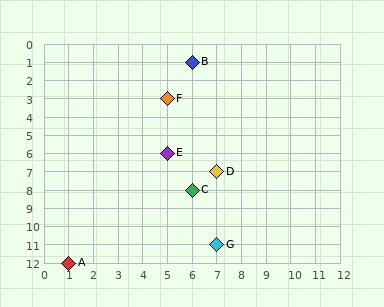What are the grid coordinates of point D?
Point D is at grid coordinates (7, 7).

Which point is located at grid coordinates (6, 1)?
Point B is at (6, 1).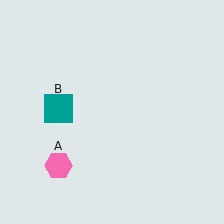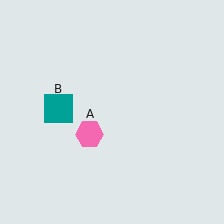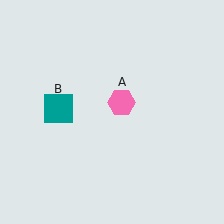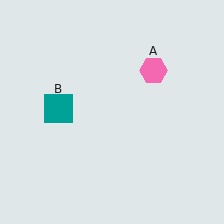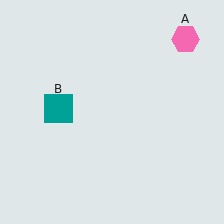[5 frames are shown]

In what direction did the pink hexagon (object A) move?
The pink hexagon (object A) moved up and to the right.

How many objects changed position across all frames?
1 object changed position: pink hexagon (object A).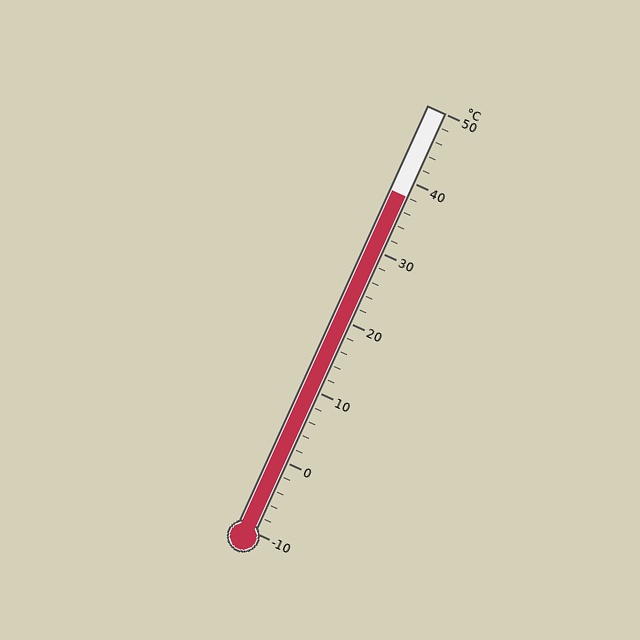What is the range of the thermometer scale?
The thermometer scale ranges from -10°C to 50°C.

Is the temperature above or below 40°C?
The temperature is below 40°C.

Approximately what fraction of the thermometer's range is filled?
The thermometer is filled to approximately 80% of its range.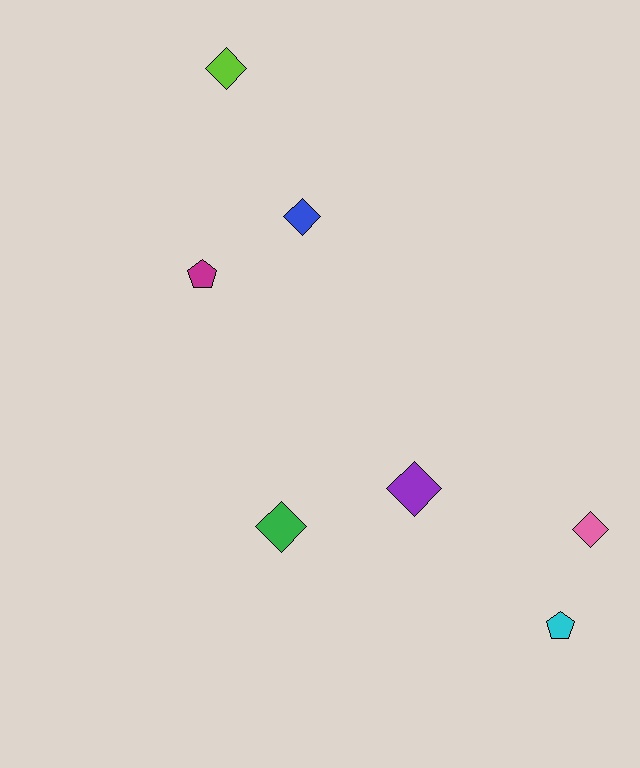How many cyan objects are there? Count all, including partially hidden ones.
There is 1 cyan object.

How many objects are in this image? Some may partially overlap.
There are 7 objects.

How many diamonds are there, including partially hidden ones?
There are 5 diamonds.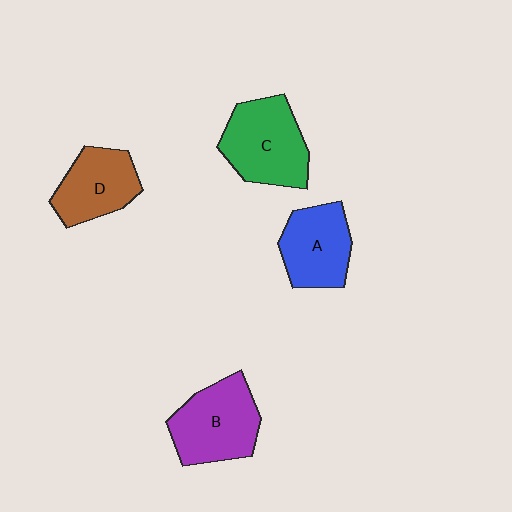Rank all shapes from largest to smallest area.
From largest to smallest: C (green), B (purple), A (blue), D (brown).